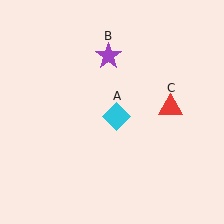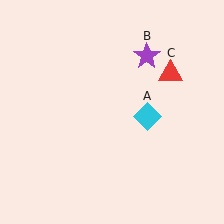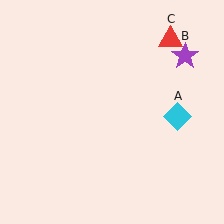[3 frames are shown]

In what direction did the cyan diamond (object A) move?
The cyan diamond (object A) moved right.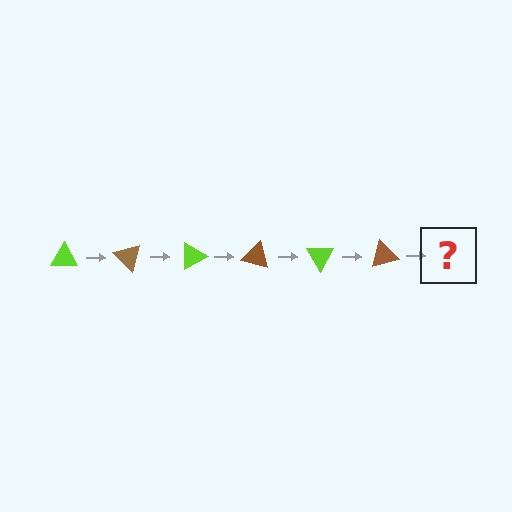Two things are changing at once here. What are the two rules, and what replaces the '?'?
The two rules are that it rotates 45 degrees each step and the color cycles through lime and brown. The '?' should be a lime triangle, rotated 270 degrees from the start.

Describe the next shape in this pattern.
It should be a lime triangle, rotated 270 degrees from the start.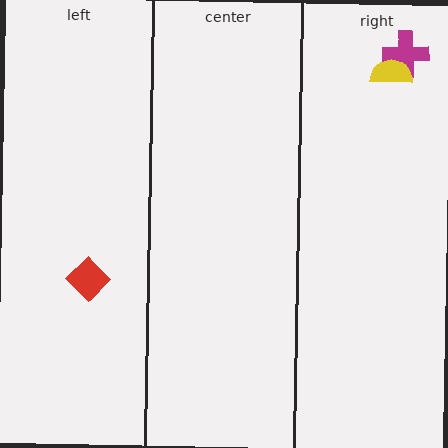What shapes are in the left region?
The red diamond.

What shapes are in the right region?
The magenta cross, the yellow semicircle.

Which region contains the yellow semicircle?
The right region.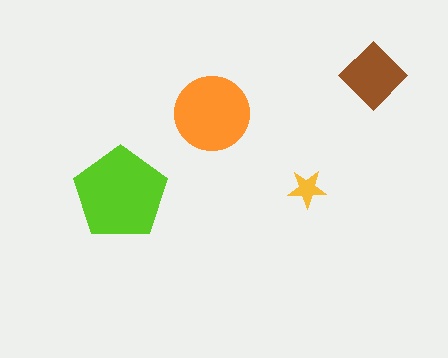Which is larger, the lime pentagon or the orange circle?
The lime pentagon.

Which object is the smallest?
The yellow star.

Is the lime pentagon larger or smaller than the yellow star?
Larger.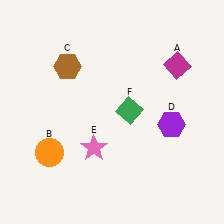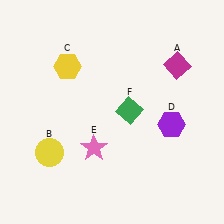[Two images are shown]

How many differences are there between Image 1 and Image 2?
There are 2 differences between the two images.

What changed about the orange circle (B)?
In Image 1, B is orange. In Image 2, it changed to yellow.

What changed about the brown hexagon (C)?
In Image 1, C is brown. In Image 2, it changed to yellow.